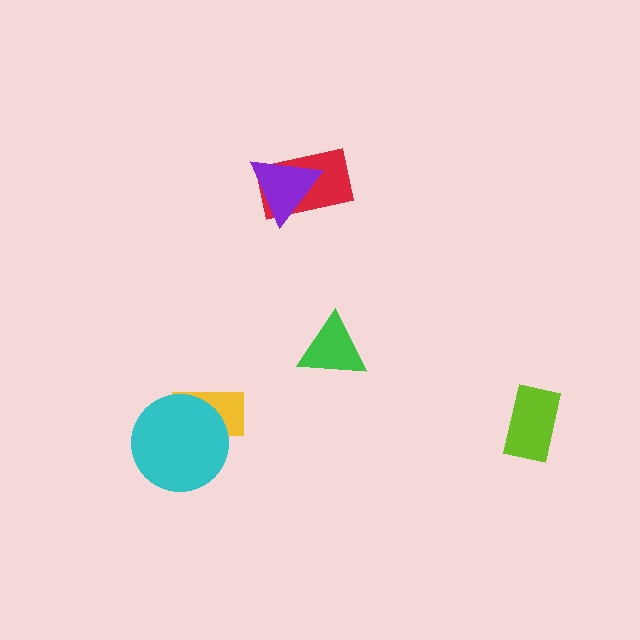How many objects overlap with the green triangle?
0 objects overlap with the green triangle.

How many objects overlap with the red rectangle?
1 object overlaps with the red rectangle.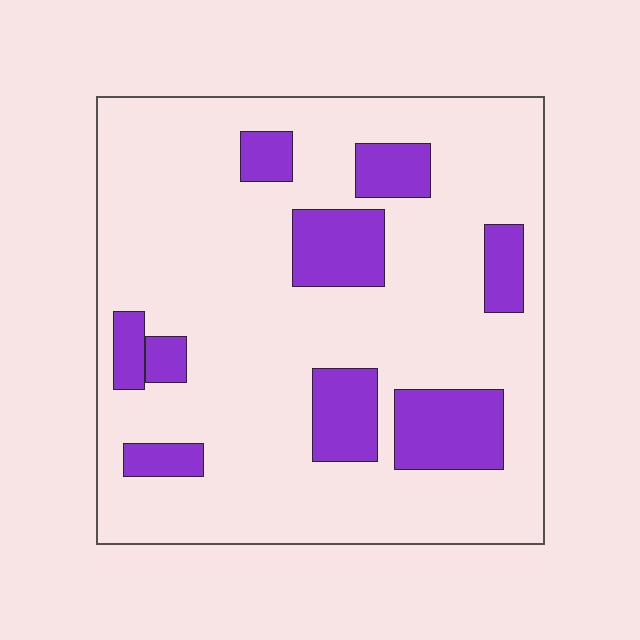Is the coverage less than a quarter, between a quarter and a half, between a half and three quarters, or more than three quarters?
Less than a quarter.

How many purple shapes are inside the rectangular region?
9.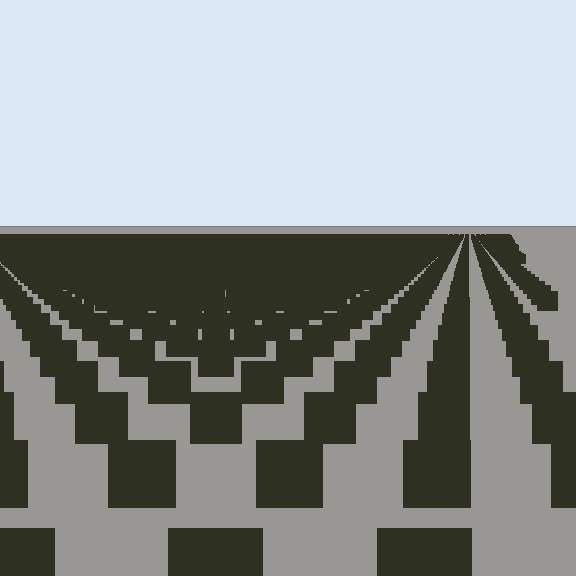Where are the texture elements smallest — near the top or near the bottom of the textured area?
Near the top.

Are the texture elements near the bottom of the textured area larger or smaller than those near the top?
Larger. Near the bottom, elements are closer to the viewer and appear at a bigger on-screen size.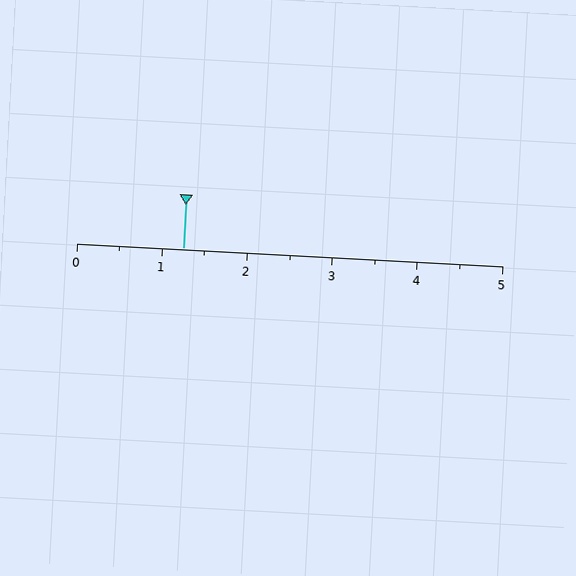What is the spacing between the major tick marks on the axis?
The major ticks are spaced 1 apart.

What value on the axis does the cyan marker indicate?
The marker indicates approximately 1.2.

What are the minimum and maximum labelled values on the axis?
The axis runs from 0 to 5.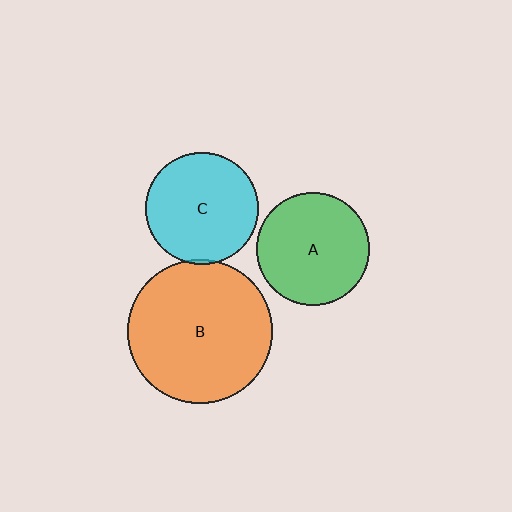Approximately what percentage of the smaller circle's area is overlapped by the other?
Approximately 5%.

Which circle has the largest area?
Circle B (orange).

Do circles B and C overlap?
Yes.